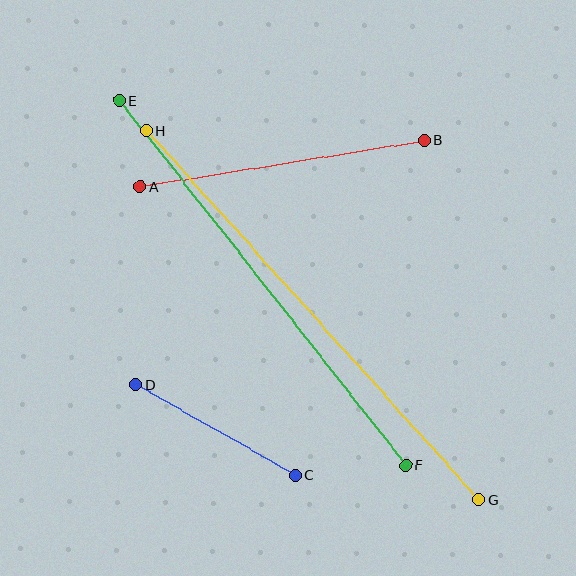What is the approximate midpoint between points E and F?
The midpoint is at approximately (262, 283) pixels.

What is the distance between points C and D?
The distance is approximately 184 pixels.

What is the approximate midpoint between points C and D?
The midpoint is at approximately (216, 430) pixels.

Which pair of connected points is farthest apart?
Points G and H are farthest apart.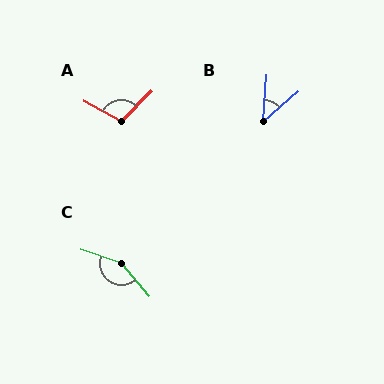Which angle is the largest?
C, at approximately 149 degrees.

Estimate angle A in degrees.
Approximately 106 degrees.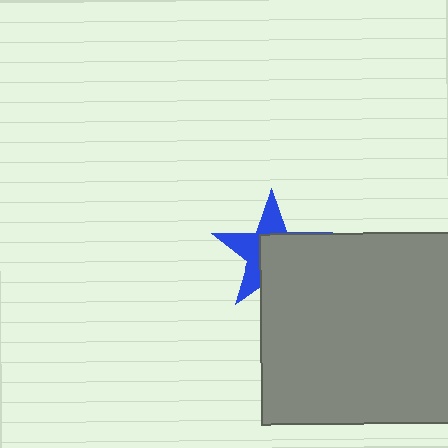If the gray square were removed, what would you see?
You would see the complete blue star.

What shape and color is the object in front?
The object in front is a gray square.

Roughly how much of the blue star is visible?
A small part of it is visible (roughly 45%).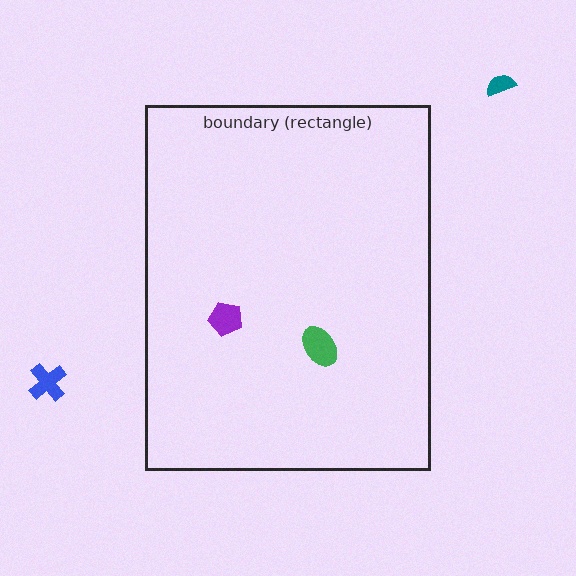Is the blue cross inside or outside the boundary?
Outside.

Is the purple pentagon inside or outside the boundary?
Inside.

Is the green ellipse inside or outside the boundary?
Inside.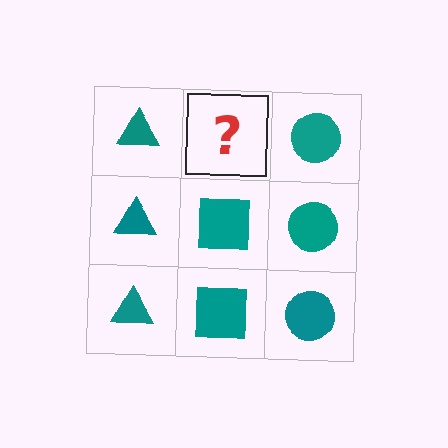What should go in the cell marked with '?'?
The missing cell should contain a teal square.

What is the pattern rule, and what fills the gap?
The rule is that each column has a consistent shape. The gap should be filled with a teal square.